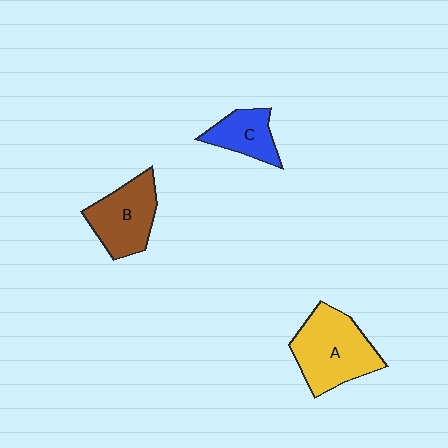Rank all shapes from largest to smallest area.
From largest to smallest: A (yellow), B (brown), C (blue).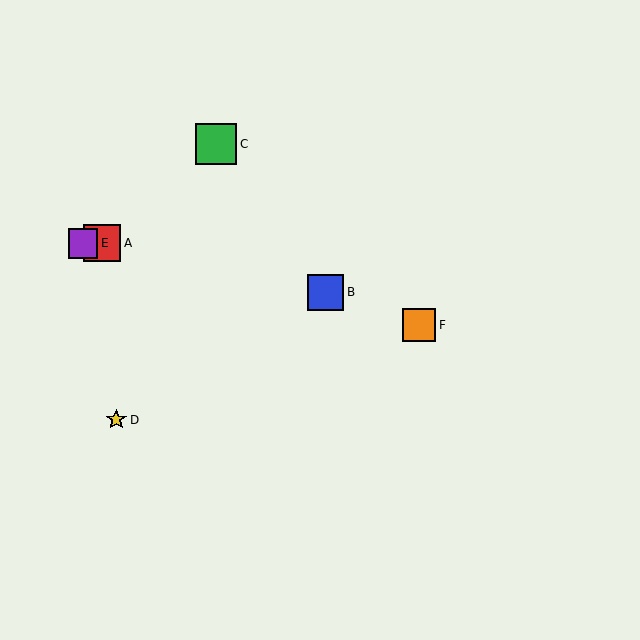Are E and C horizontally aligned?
No, E is at y≈243 and C is at y≈144.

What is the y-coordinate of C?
Object C is at y≈144.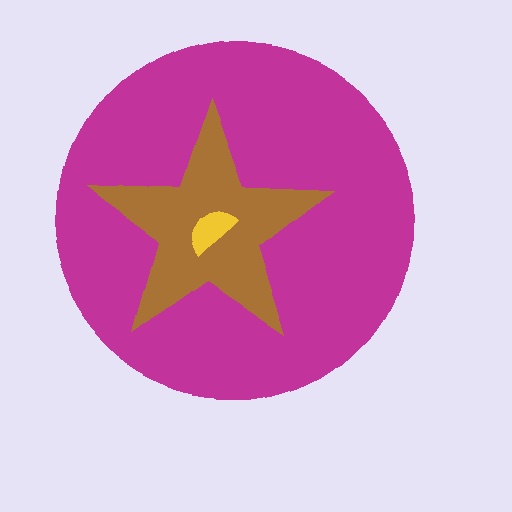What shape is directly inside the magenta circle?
The brown star.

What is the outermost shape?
The magenta circle.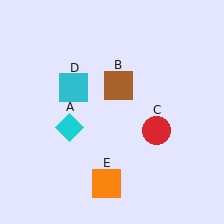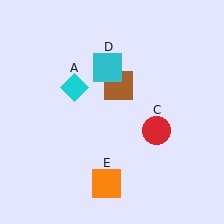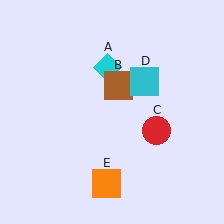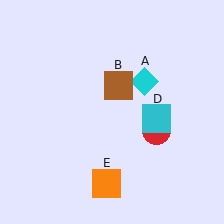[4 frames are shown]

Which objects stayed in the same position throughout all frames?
Brown square (object B) and red circle (object C) and orange square (object E) remained stationary.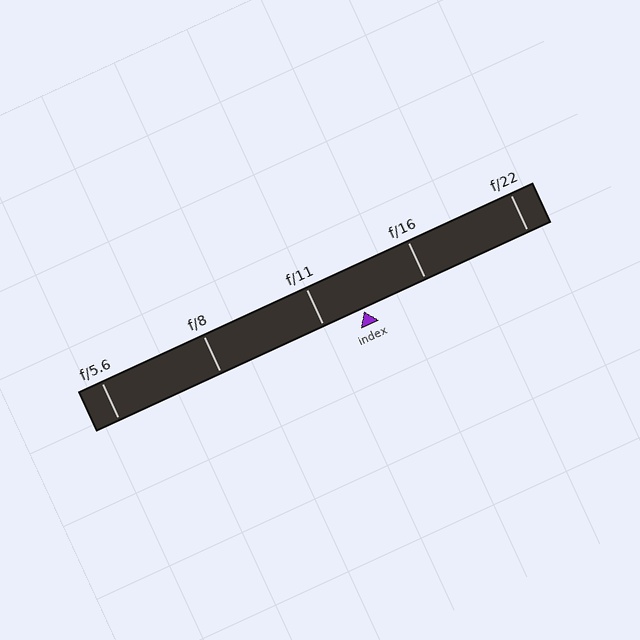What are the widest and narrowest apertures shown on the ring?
The widest aperture shown is f/5.6 and the narrowest is f/22.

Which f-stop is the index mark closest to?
The index mark is closest to f/11.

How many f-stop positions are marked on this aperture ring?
There are 5 f-stop positions marked.